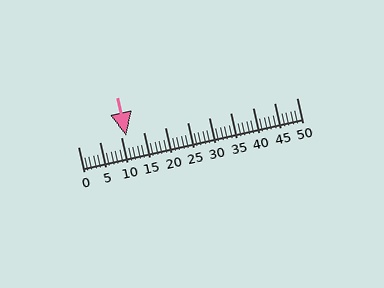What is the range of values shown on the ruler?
The ruler shows values from 0 to 50.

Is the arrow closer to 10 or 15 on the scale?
The arrow is closer to 10.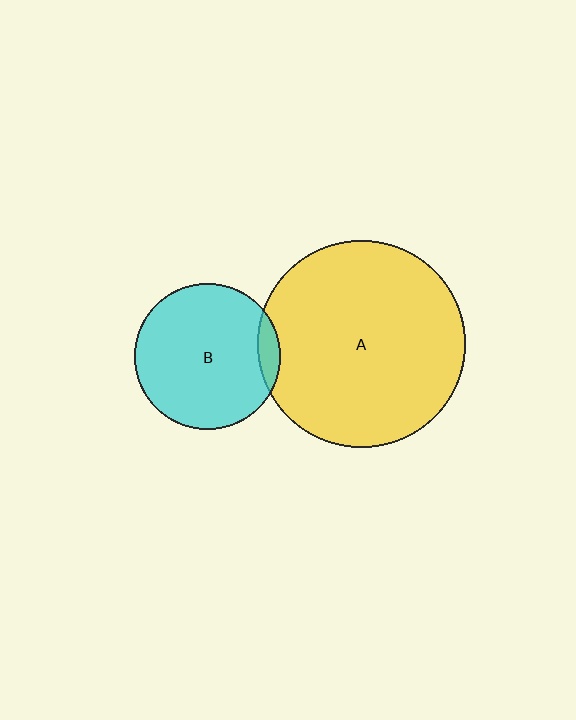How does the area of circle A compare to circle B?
Approximately 2.0 times.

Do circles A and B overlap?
Yes.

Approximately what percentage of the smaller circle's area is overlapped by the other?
Approximately 10%.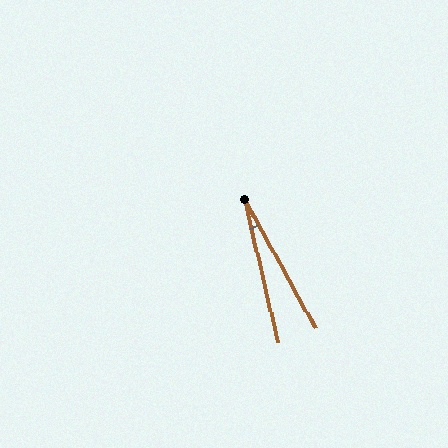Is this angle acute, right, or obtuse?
It is acute.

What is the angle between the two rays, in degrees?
Approximately 16 degrees.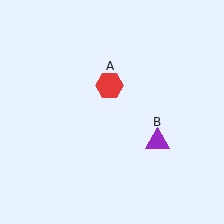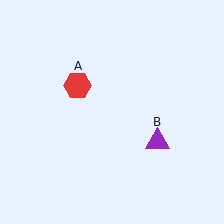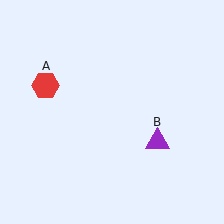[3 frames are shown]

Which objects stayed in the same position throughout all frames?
Purple triangle (object B) remained stationary.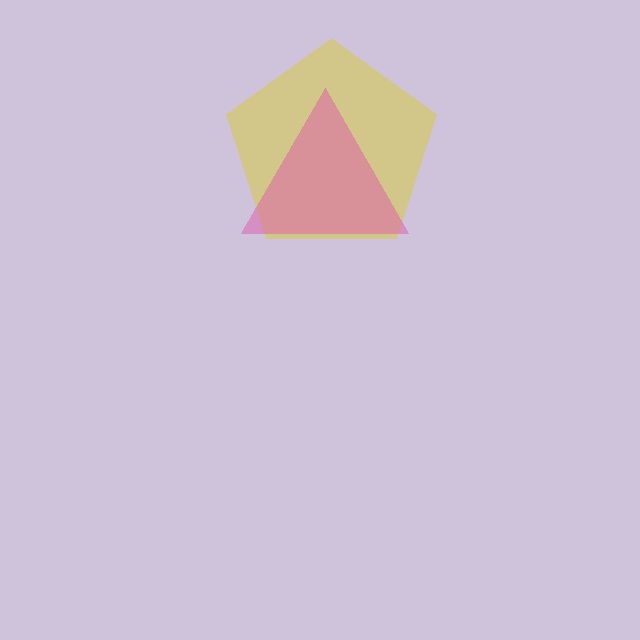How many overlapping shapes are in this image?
There are 2 overlapping shapes in the image.